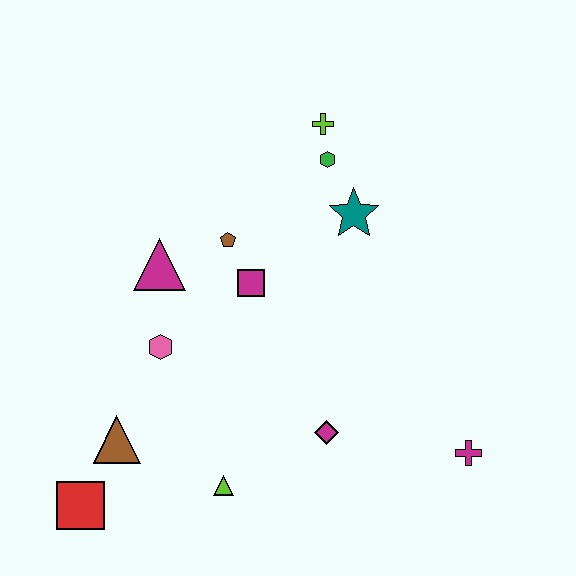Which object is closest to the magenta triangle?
The brown pentagon is closest to the magenta triangle.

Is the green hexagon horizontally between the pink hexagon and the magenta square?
No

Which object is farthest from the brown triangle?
The lime cross is farthest from the brown triangle.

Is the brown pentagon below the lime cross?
Yes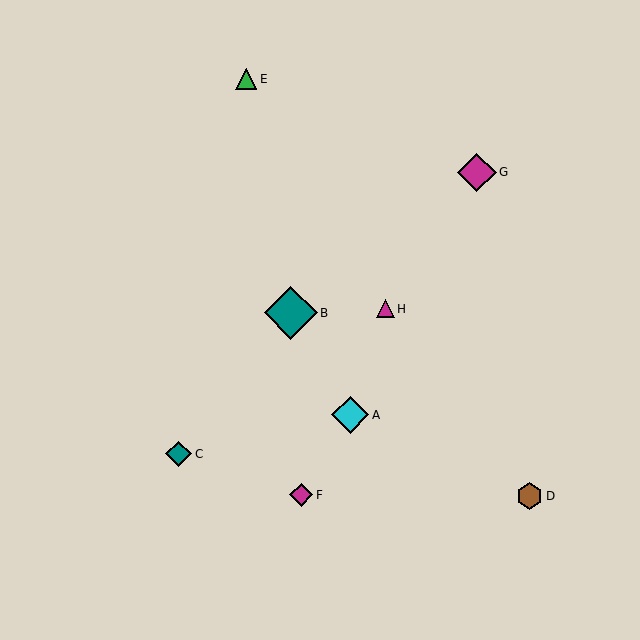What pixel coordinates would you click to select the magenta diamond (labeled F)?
Click at (301, 495) to select the magenta diamond F.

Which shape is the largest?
The teal diamond (labeled B) is the largest.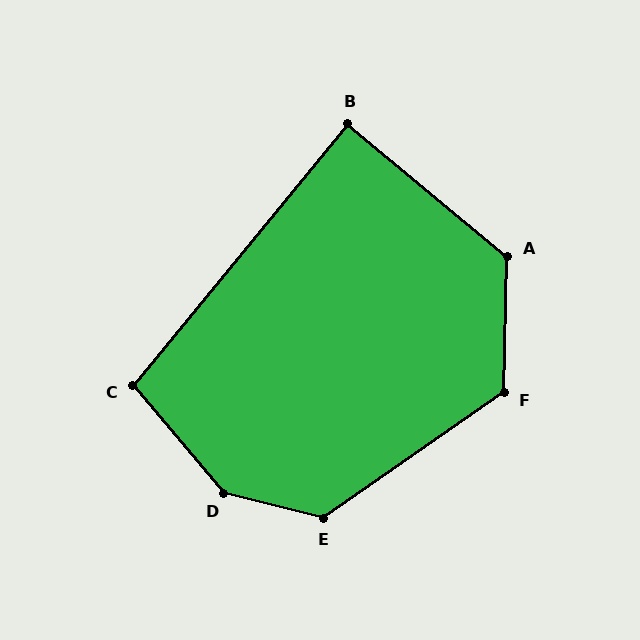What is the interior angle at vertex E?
Approximately 131 degrees (obtuse).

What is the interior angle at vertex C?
Approximately 101 degrees (obtuse).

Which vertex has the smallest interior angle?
B, at approximately 90 degrees.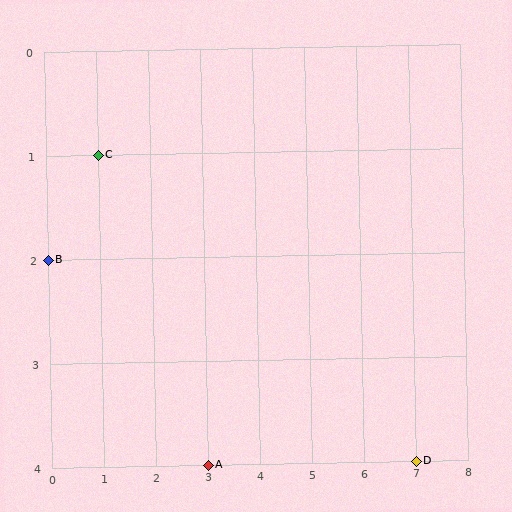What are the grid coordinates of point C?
Point C is at grid coordinates (1, 1).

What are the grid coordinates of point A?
Point A is at grid coordinates (3, 4).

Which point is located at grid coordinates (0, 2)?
Point B is at (0, 2).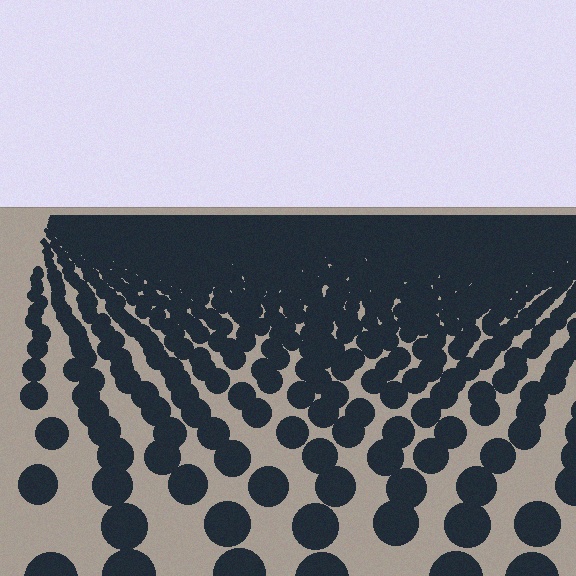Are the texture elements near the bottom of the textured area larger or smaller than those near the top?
Larger. Near the bottom, elements are closer to the viewer and appear at a bigger on-screen size.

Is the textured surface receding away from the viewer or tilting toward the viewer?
The surface is receding away from the viewer. Texture elements get smaller and denser toward the top.